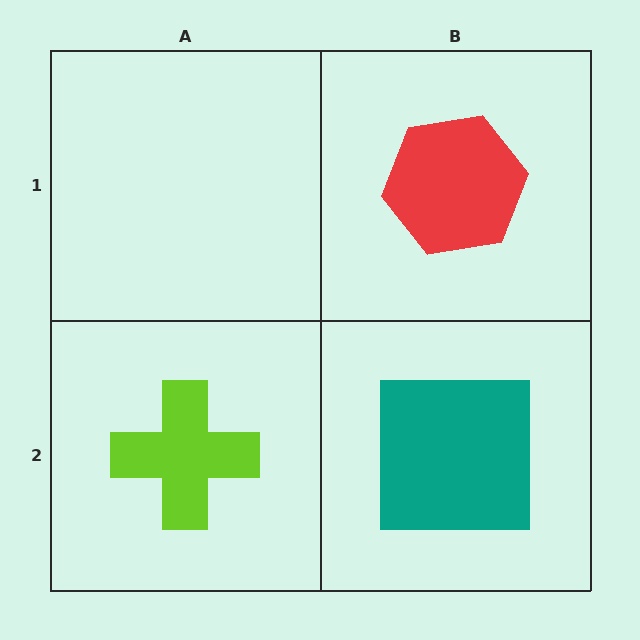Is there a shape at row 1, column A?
No, that cell is empty.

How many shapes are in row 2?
2 shapes.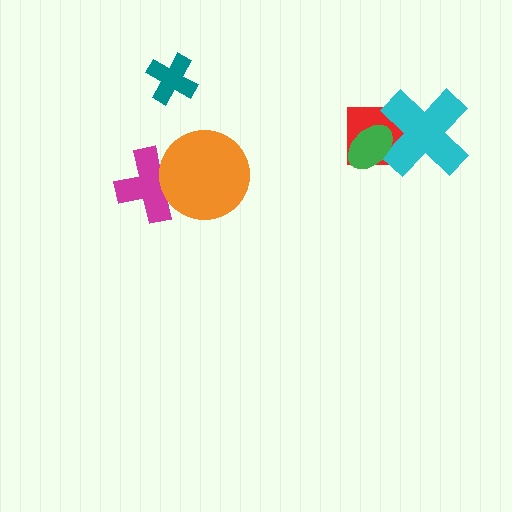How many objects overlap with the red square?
2 objects overlap with the red square.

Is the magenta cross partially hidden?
Yes, it is partially covered by another shape.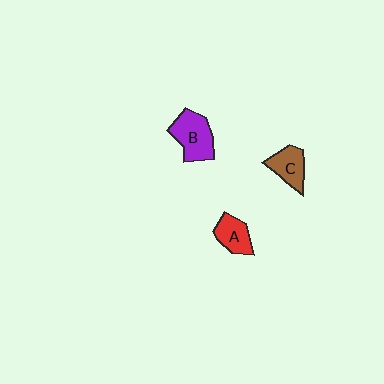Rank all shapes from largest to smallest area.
From largest to smallest: B (purple), C (brown), A (red).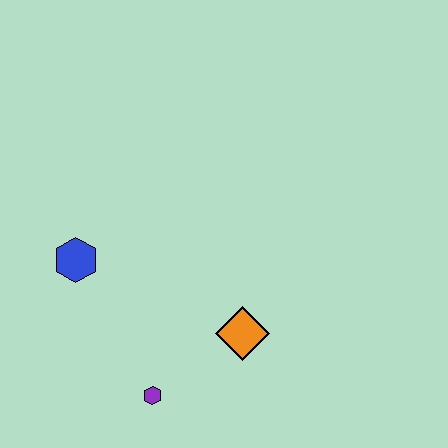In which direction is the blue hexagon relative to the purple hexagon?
The blue hexagon is above the purple hexagon.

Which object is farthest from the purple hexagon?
The blue hexagon is farthest from the purple hexagon.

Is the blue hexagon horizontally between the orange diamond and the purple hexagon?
No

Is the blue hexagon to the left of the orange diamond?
Yes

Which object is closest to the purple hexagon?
The orange diamond is closest to the purple hexagon.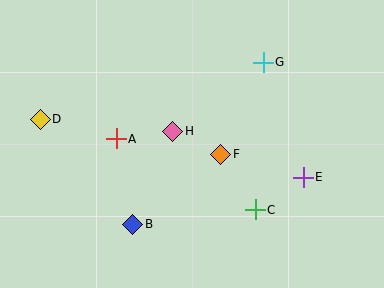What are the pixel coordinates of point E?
Point E is at (303, 177).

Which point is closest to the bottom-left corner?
Point B is closest to the bottom-left corner.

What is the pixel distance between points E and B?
The distance between E and B is 177 pixels.